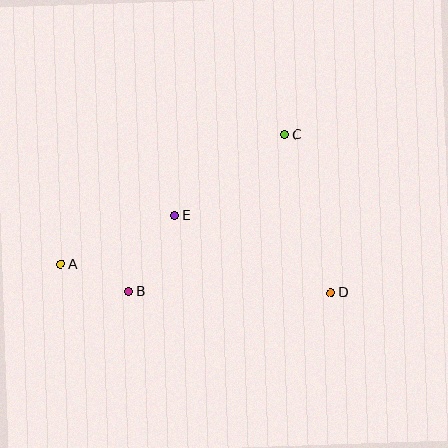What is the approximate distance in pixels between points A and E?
The distance between A and E is approximately 123 pixels.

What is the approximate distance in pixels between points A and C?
The distance between A and C is approximately 258 pixels.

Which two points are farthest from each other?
Points A and D are farthest from each other.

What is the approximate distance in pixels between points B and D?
The distance between B and D is approximately 202 pixels.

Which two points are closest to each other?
Points A and B are closest to each other.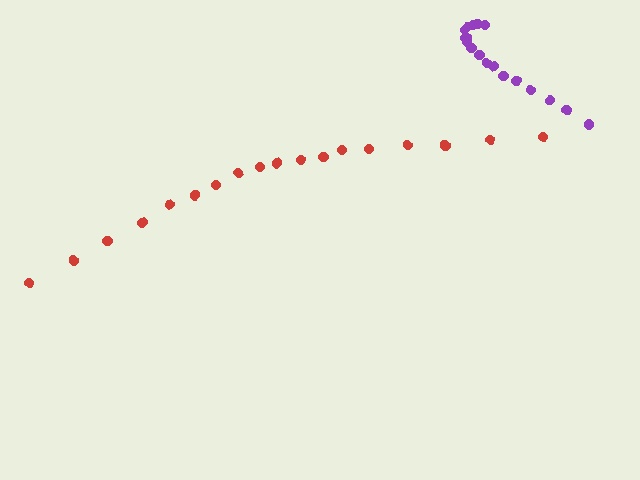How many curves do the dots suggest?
There are 2 distinct paths.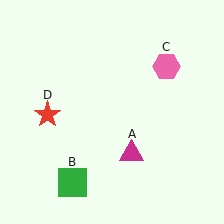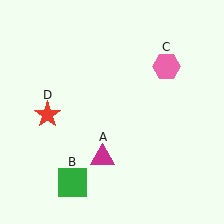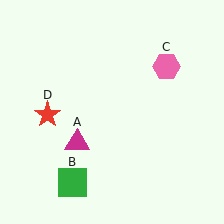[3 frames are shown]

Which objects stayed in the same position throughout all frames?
Green square (object B) and pink hexagon (object C) and red star (object D) remained stationary.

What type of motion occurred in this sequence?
The magenta triangle (object A) rotated clockwise around the center of the scene.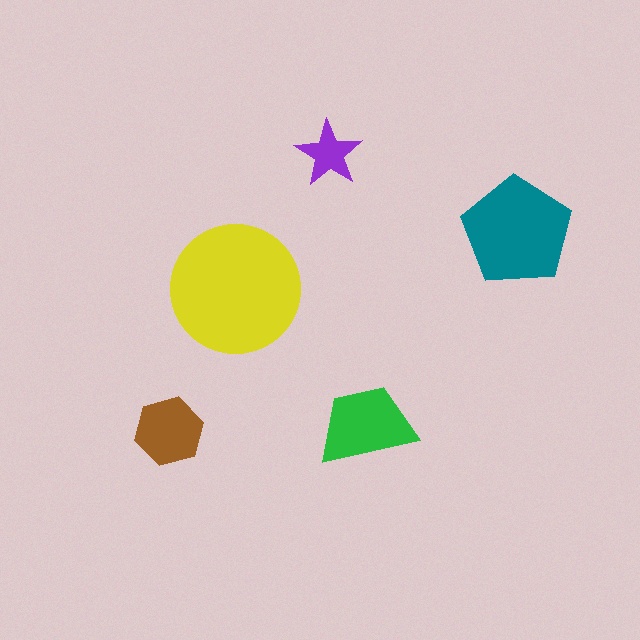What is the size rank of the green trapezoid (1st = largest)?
3rd.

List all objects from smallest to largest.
The purple star, the brown hexagon, the green trapezoid, the teal pentagon, the yellow circle.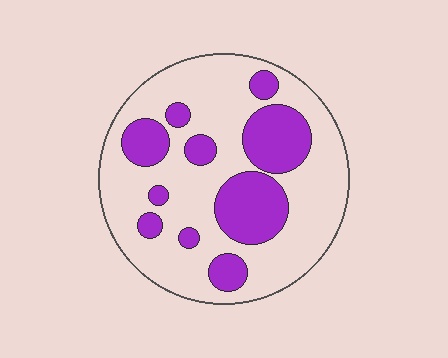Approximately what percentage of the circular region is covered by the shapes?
Approximately 30%.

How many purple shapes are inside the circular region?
10.